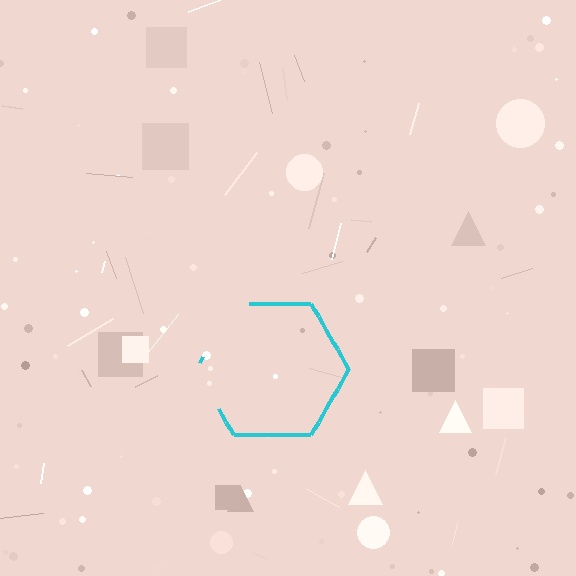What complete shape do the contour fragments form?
The contour fragments form a hexagon.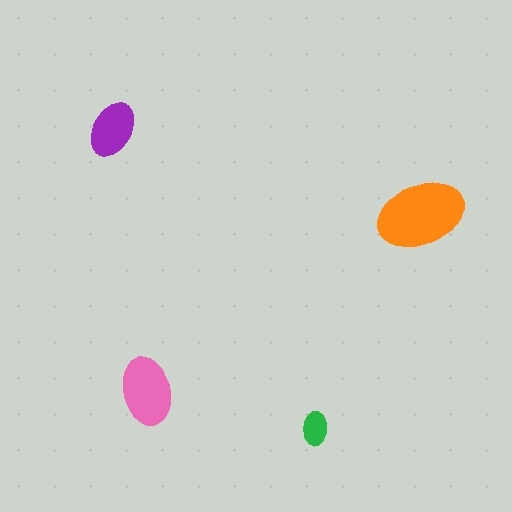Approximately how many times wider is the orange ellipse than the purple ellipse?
About 1.5 times wider.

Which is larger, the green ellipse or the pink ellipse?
The pink one.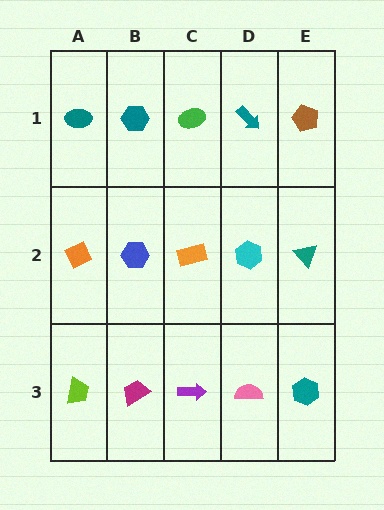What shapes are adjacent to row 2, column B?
A teal hexagon (row 1, column B), a magenta trapezoid (row 3, column B), an orange diamond (row 2, column A), an orange rectangle (row 2, column C).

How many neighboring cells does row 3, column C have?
3.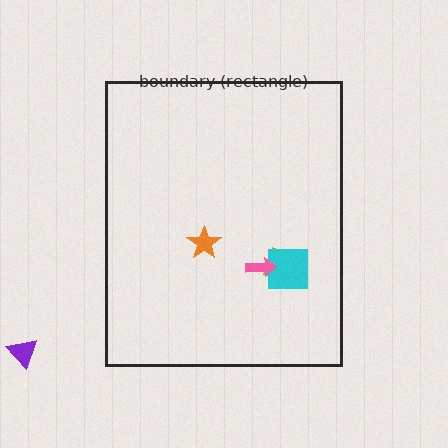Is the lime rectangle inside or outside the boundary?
Inside.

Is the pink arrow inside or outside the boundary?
Inside.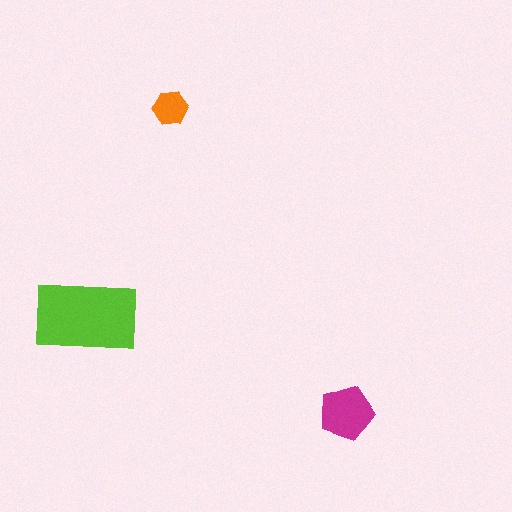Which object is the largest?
The lime rectangle.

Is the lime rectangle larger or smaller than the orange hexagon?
Larger.